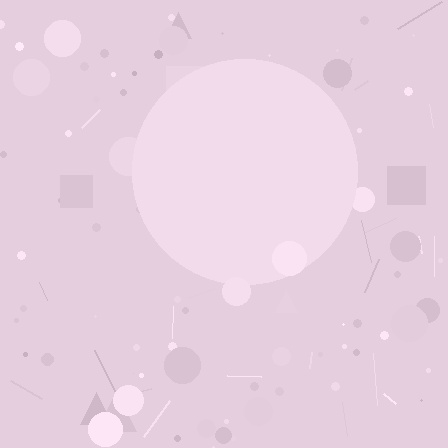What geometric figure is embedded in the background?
A circle is embedded in the background.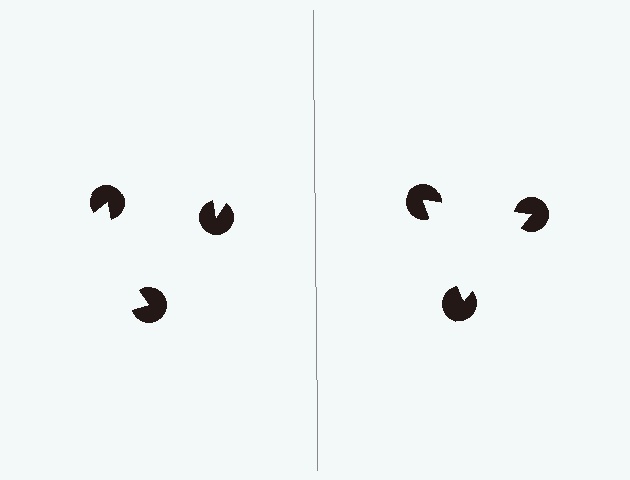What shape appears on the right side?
An illusory triangle.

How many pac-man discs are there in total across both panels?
6 — 3 on each side.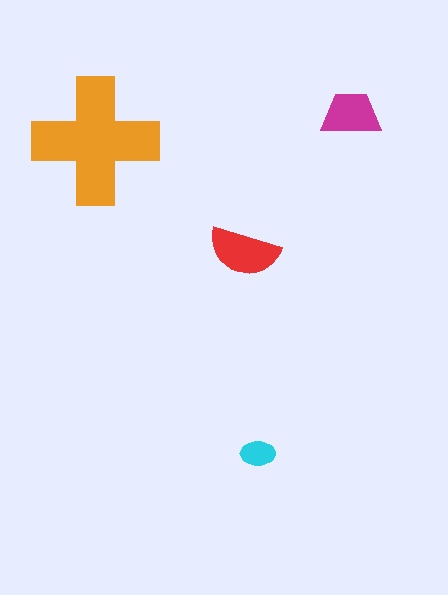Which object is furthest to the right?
The magenta trapezoid is rightmost.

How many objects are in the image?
There are 4 objects in the image.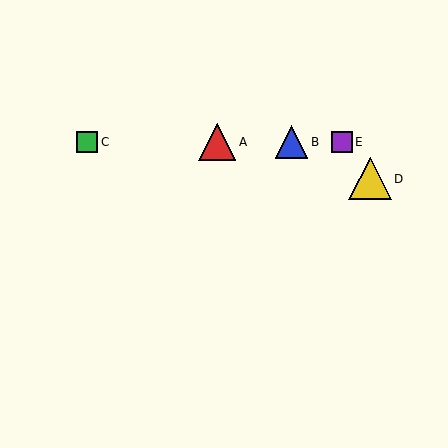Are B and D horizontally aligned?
No, B is at y≈142 and D is at y≈179.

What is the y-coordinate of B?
Object B is at y≈142.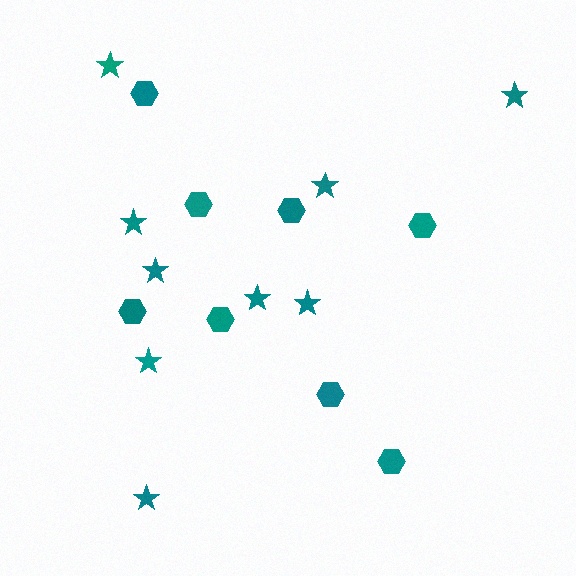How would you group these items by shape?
There are 2 groups: one group of stars (9) and one group of hexagons (8).